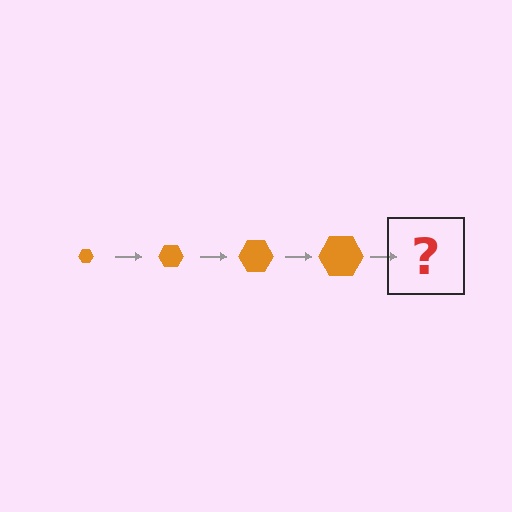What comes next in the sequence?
The next element should be an orange hexagon, larger than the previous one.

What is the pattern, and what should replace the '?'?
The pattern is that the hexagon gets progressively larger each step. The '?' should be an orange hexagon, larger than the previous one.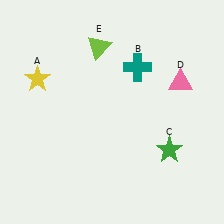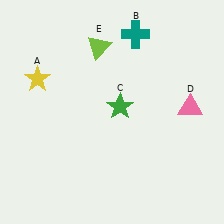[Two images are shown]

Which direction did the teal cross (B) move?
The teal cross (B) moved up.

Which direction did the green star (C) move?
The green star (C) moved left.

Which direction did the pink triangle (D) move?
The pink triangle (D) moved down.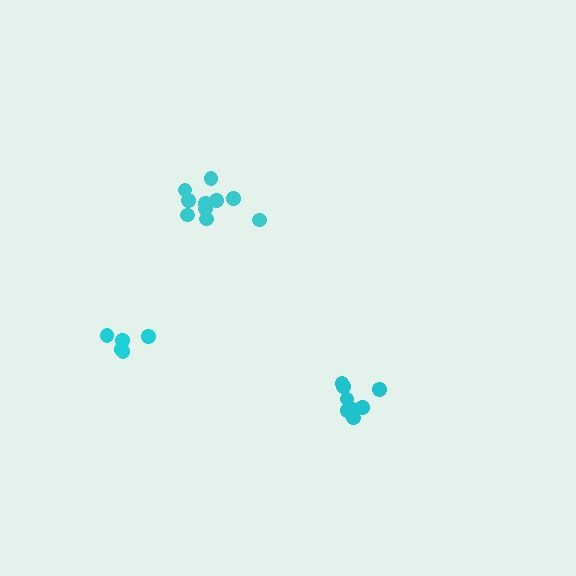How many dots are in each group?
Group 1: 5 dots, Group 2: 8 dots, Group 3: 10 dots (23 total).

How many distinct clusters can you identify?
There are 3 distinct clusters.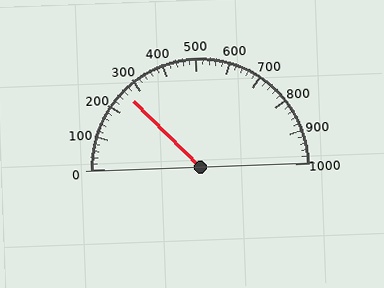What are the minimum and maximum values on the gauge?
The gauge ranges from 0 to 1000.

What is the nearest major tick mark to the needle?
The nearest major tick mark is 300.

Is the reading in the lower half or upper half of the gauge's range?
The reading is in the lower half of the range (0 to 1000).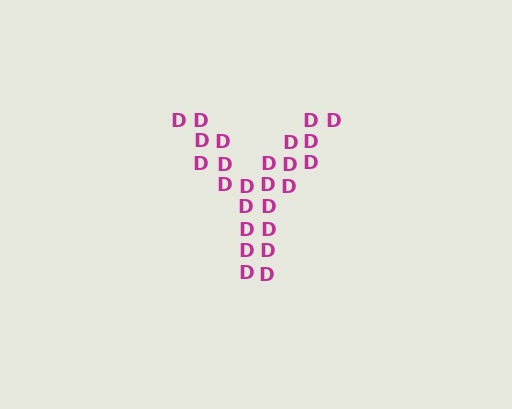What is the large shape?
The large shape is the letter Y.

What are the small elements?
The small elements are letter D's.